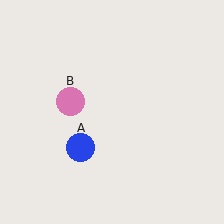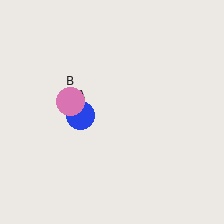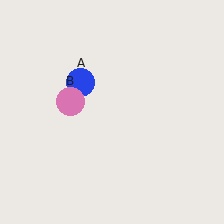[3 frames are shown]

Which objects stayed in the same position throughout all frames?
Pink circle (object B) remained stationary.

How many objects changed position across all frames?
1 object changed position: blue circle (object A).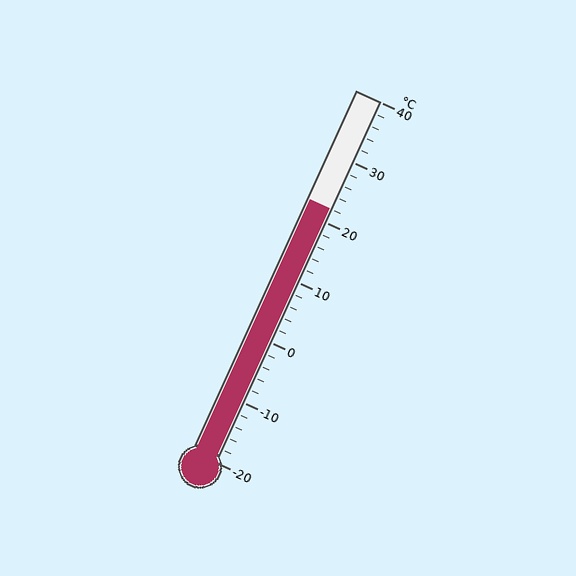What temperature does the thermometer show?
The thermometer shows approximately 22°C.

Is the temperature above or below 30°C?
The temperature is below 30°C.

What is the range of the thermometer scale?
The thermometer scale ranges from -20°C to 40°C.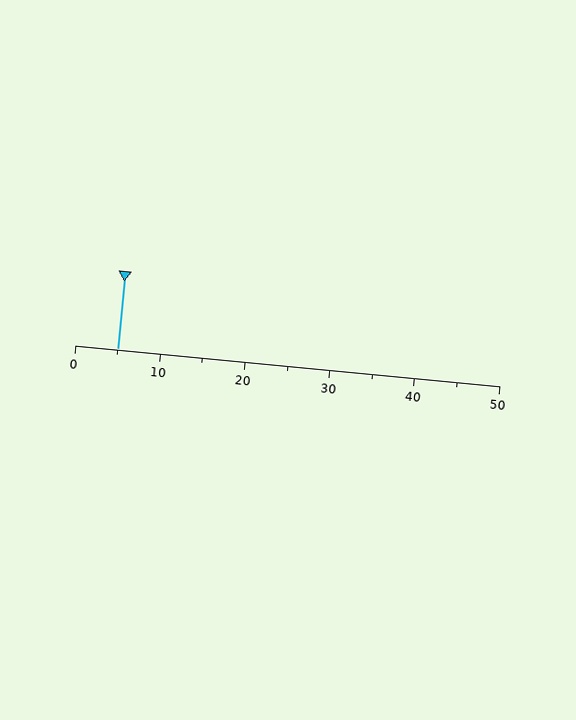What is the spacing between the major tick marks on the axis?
The major ticks are spaced 10 apart.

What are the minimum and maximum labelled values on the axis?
The axis runs from 0 to 50.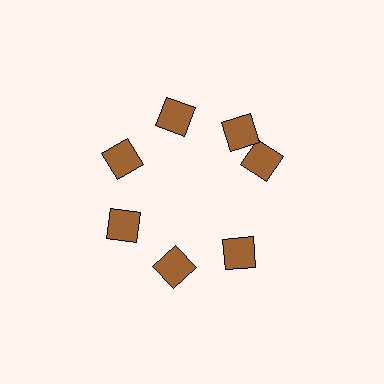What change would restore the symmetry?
The symmetry would be restored by rotating it back into even spacing with its neighbors so that all 7 diamonds sit at equal angles and equal distance from the center.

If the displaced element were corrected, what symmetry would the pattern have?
It would have 7-fold rotational symmetry — the pattern would map onto itself every 51 degrees.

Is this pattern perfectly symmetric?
No. The 7 brown diamonds are arranged in a ring, but one element near the 3 o'clock position is rotated out of alignment along the ring, breaking the 7-fold rotational symmetry.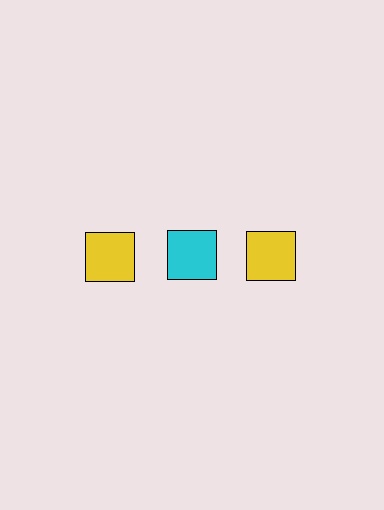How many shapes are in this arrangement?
There are 3 shapes arranged in a grid pattern.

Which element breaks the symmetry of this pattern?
The cyan square in the top row, second from left column breaks the symmetry. All other shapes are yellow squares.